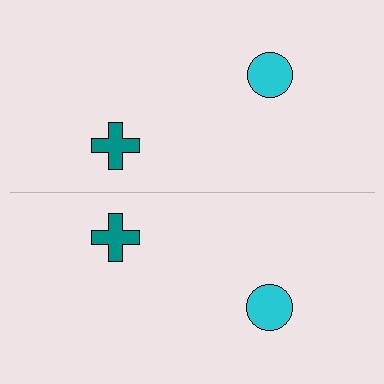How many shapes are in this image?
There are 4 shapes in this image.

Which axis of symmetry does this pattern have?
The pattern has a horizontal axis of symmetry running through the center of the image.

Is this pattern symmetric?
Yes, this pattern has bilateral (reflection) symmetry.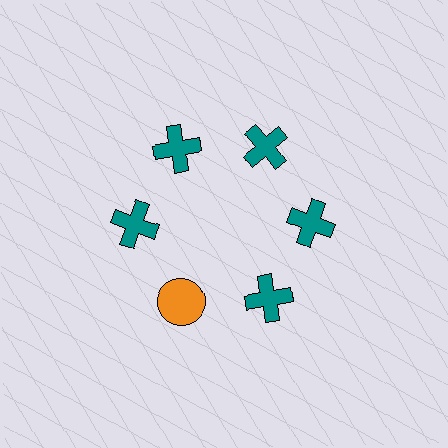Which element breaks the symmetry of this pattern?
The orange circle at roughly the 7 o'clock position breaks the symmetry. All other shapes are teal crosses.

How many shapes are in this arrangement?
There are 6 shapes arranged in a ring pattern.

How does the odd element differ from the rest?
It differs in both color (orange instead of teal) and shape (circle instead of cross).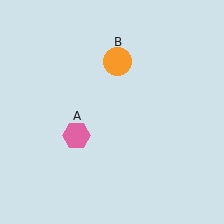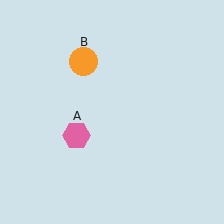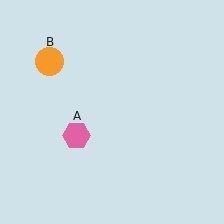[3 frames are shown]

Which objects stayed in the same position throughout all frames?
Pink hexagon (object A) remained stationary.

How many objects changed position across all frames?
1 object changed position: orange circle (object B).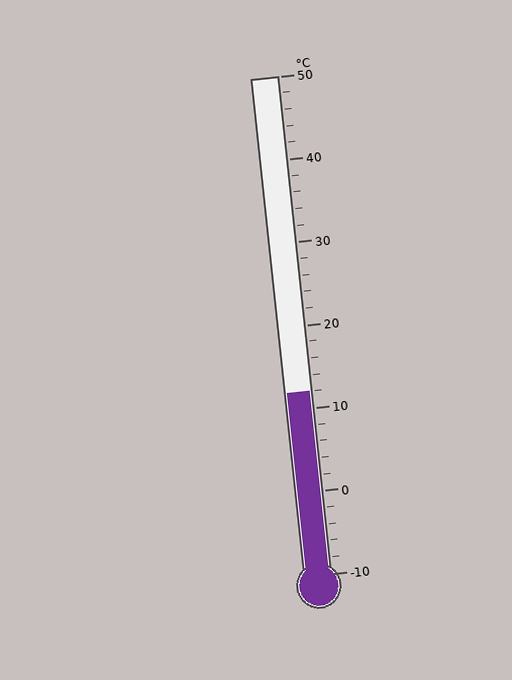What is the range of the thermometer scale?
The thermometer scale ranges from -10°C to 50°C.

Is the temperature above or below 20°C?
The temperature is below 20°C.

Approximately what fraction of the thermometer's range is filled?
The thermometer is filled to approximately 35% of its range.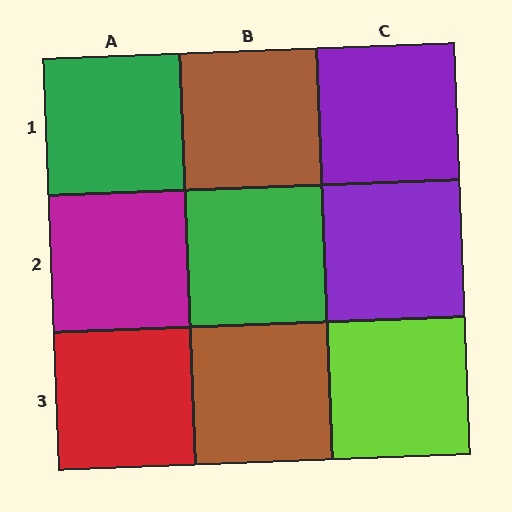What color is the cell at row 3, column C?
Lime.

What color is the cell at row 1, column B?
Brown.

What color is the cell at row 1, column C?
Purple.